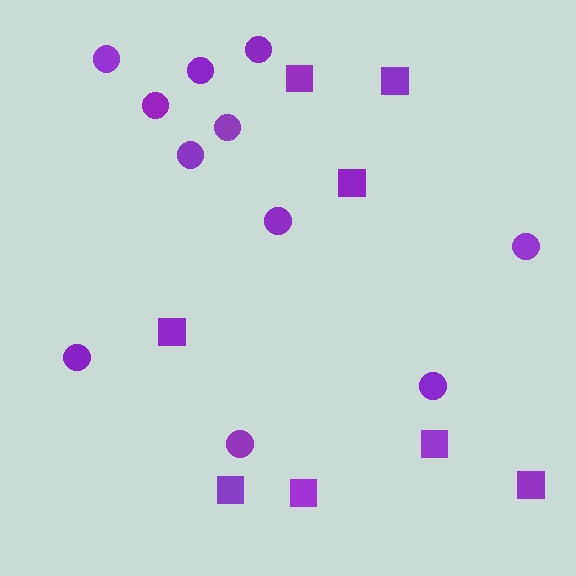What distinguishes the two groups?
There are 2 groups: one group of circles (11) and one group of squares (8).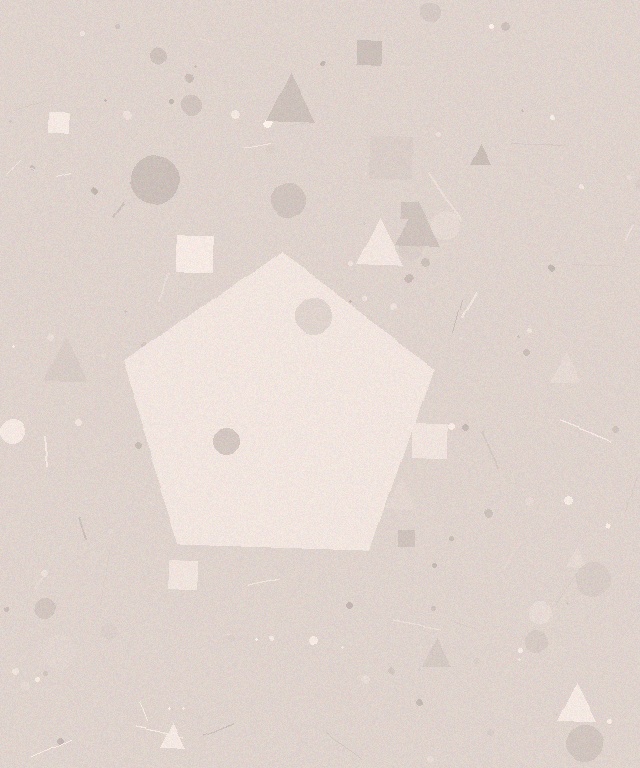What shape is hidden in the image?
A pentagon is hidden in the image.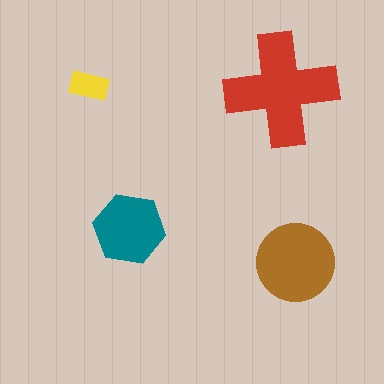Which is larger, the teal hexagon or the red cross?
The red cross.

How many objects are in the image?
There are 4 objects in the image.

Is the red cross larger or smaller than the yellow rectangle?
Larger.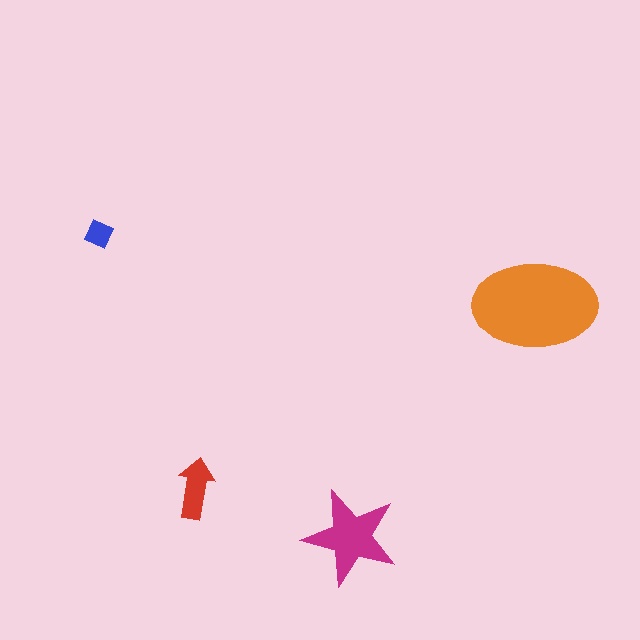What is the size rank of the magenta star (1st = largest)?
2nd.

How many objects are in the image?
There are 4 objects in the image.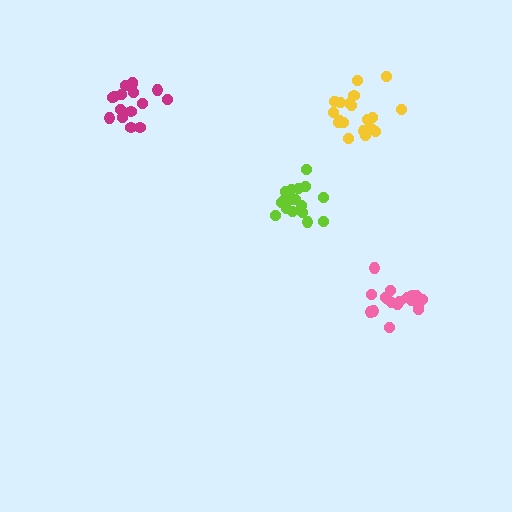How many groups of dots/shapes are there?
There are 4 groups.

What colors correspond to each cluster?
The clusters are colored: magenta, lime, pink, yellow.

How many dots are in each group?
Group 1: 17 dots, Group 2: 17 dots, Group 3: 19 dots, Group 4: 19 dots (72 total).